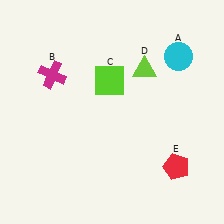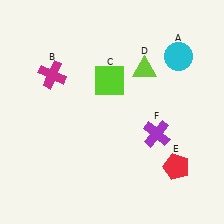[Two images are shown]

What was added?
A purple cross (F) was added in Image 2.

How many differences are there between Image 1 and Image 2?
There is 1 difference between the two images.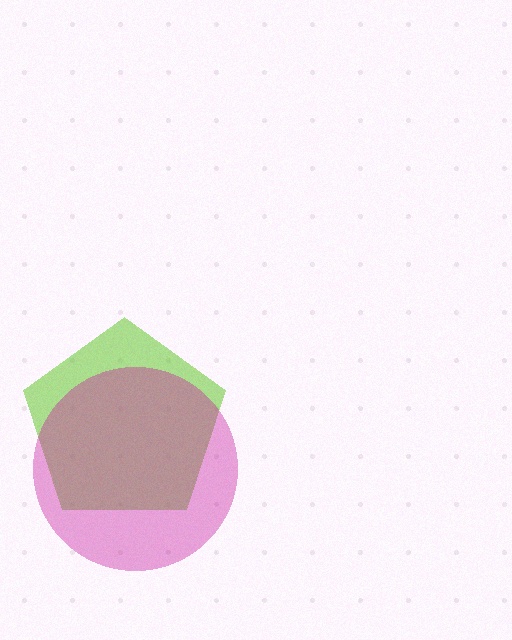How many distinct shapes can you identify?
There are 2 distinct shapes: a lime pentagon, a magenta circle.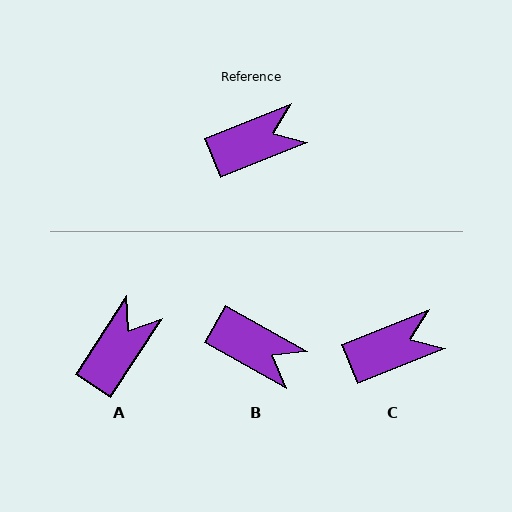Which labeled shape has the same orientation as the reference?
C.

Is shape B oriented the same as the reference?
No, it is off by about 51 degrees.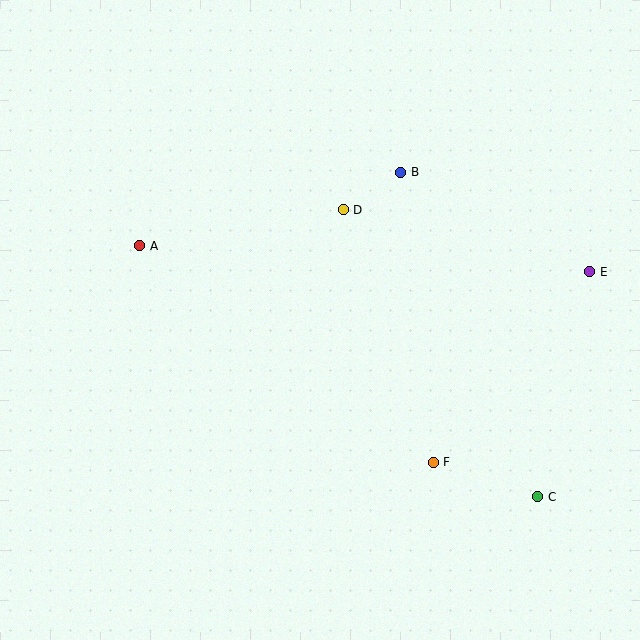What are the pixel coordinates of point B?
Point B is at (401, 172).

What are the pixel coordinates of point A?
Point A is at (140, 246).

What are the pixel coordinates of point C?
Point C is at (538, 497).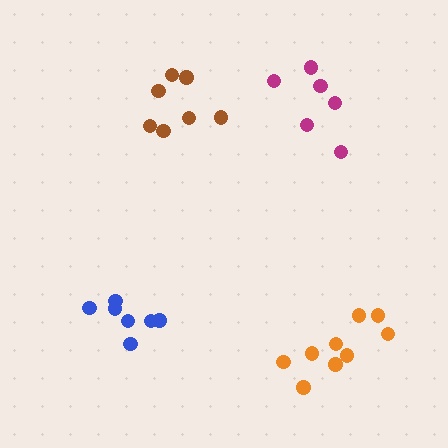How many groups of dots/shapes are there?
There are 4 groups.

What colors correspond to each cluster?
The clusters are colored: blue, magenta, brown, orange.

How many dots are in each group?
Group 1: 7 dots, Group 2: 6 dots, Group 3: 7 dots, Group 4: 9 dots (29 total).